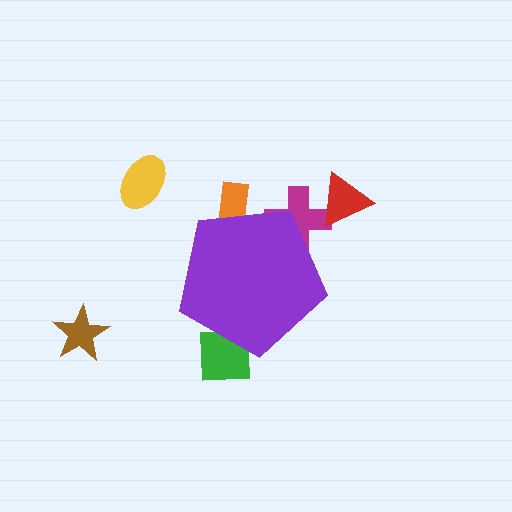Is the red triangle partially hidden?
No, the red triangle is fully visible.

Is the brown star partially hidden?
No, the brown star is fully visible.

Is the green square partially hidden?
Yes, the green square is partially hidden behind the purple pentagon.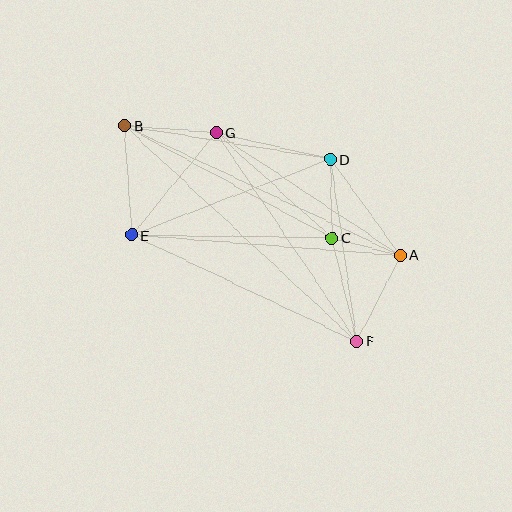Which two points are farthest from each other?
Points B and F are farthest from each other.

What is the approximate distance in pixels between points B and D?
The distance between B and D is approximately 208 pixels.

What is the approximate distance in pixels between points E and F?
The distance between E and F is approximately 249 pixels.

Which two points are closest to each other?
Points A and C are closest to each other.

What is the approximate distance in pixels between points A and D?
The distance between A and D is approximately 119 pixels.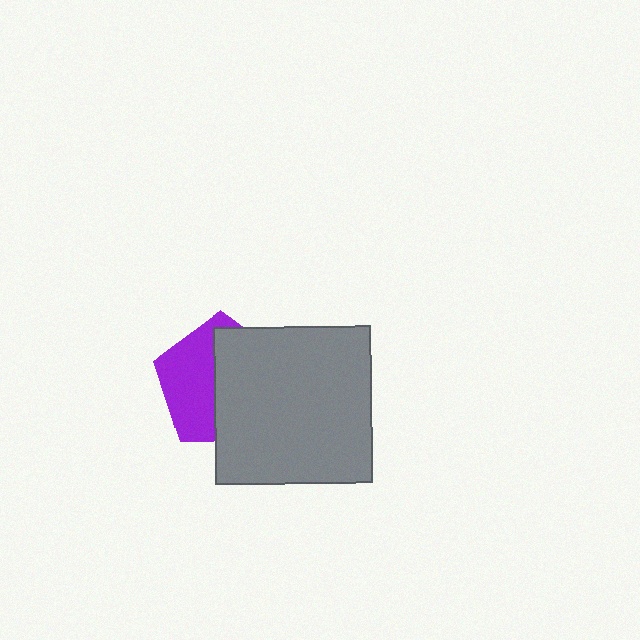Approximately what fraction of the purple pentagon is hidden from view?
Roughly 55% of the purple pentagon is hidden behind the gray square.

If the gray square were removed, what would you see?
You would see the complete purple pentagon.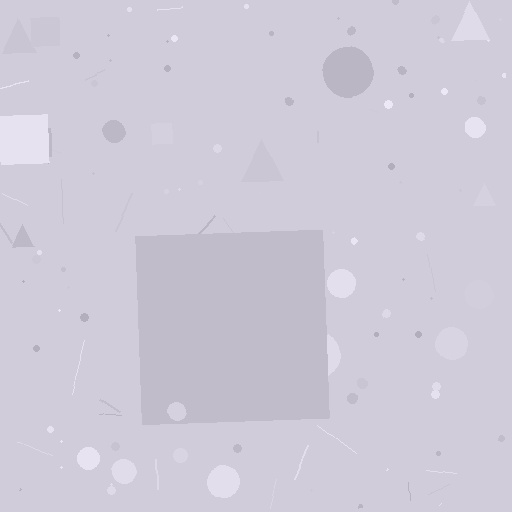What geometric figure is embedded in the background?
A square is embedded in the background.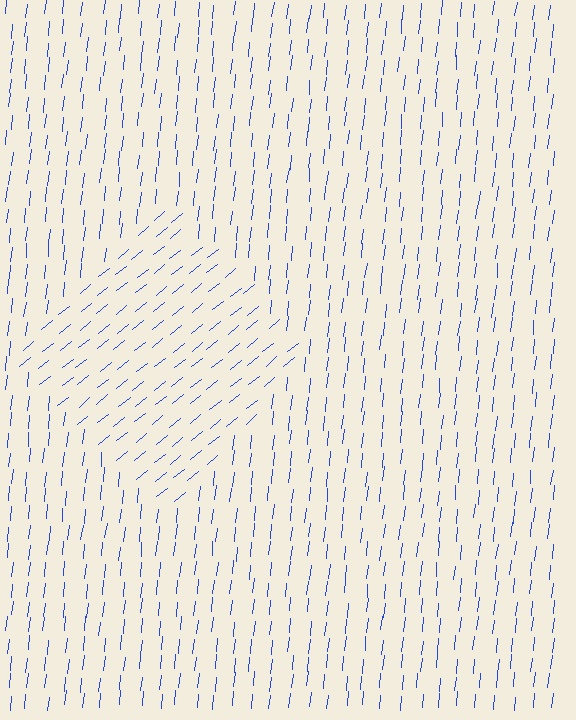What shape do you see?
I see a diamond.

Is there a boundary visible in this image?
Yes, there is a texture boundary formed by a change in line orientation.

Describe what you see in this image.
The image is filled with small blue line segments. A diamond region in the image has lines oriented differently from the surrounding lines, creating a visible texture boundary.